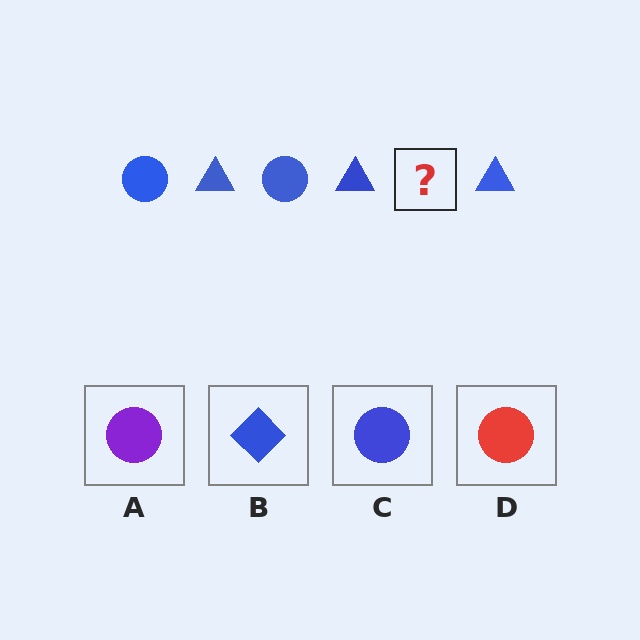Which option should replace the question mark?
Option C.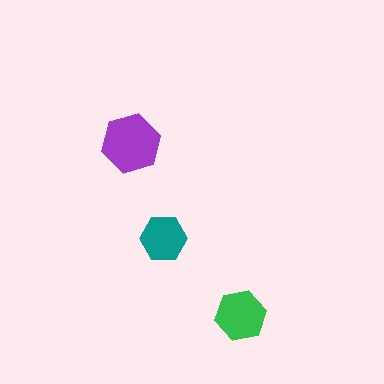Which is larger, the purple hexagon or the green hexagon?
The purple one.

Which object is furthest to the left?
The purple hexagon is leftmost.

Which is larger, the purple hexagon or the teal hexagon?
The purple one.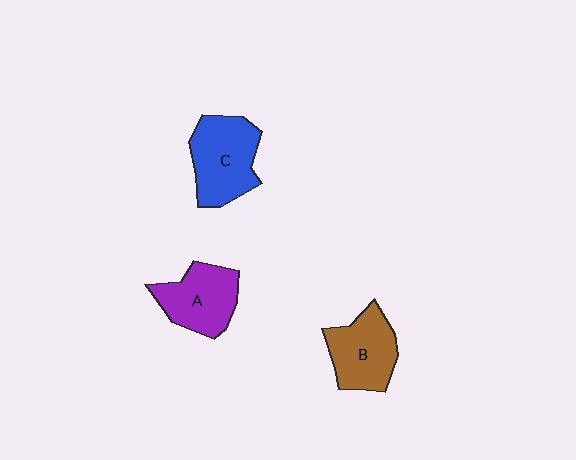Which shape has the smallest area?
Shape A (purple).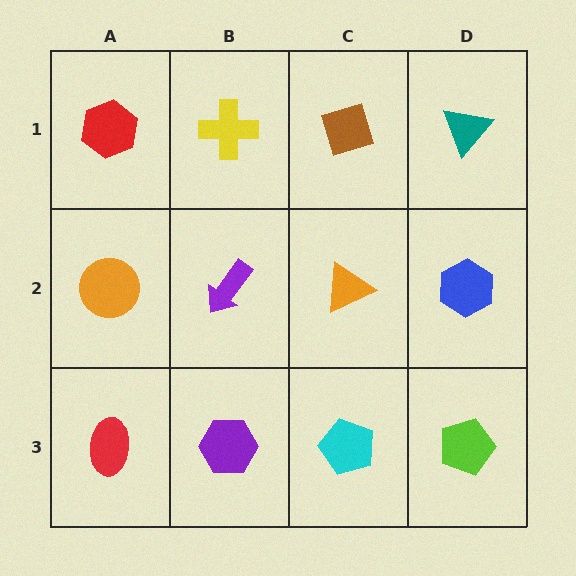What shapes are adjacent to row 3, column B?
A purple arrow (row 2, column B), a red ellipse (row 3, column A), a cyan pentagon (row 3, column C).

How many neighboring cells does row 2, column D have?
3.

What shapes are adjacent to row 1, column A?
An orange circle (row 2, column A), a yellow cross (row 1, column B).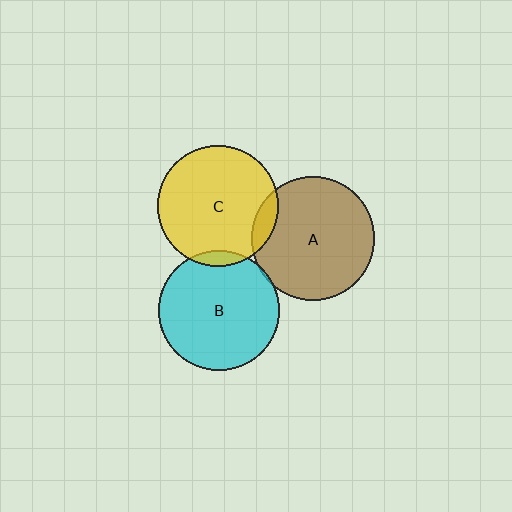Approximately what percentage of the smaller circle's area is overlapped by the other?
Approximately 5%.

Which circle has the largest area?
Circle A (brown).